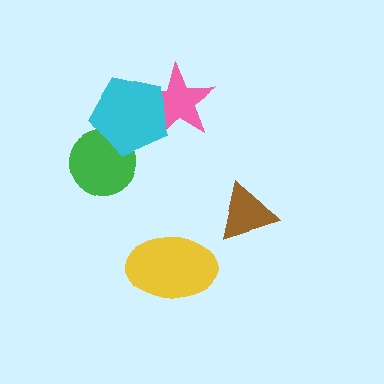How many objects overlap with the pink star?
1 object overlaps with the pink star.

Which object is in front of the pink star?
The cyan pentagon is in front of the pink star.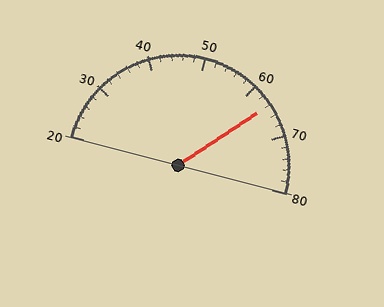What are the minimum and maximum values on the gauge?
The gauge ranges from 20 to 80.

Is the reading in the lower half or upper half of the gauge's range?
The reading is in the upper half of the range (20 to 80).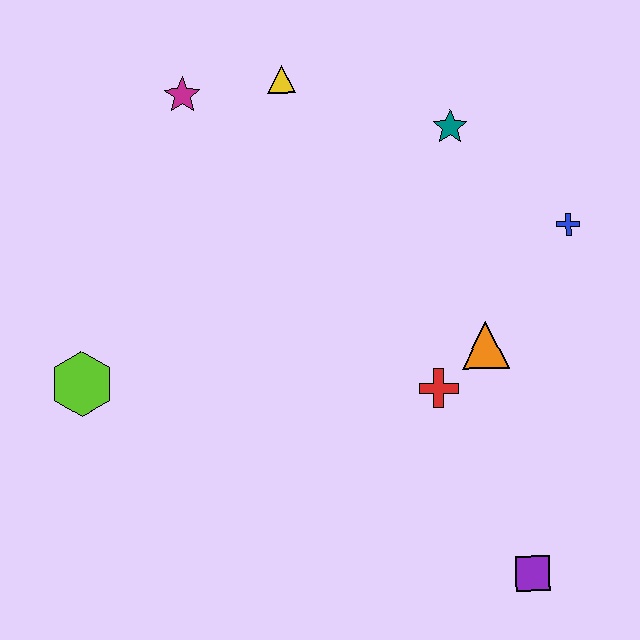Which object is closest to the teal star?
The blue cross is closest to the teal star.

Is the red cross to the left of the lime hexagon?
No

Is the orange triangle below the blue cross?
Yes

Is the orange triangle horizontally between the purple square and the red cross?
Yes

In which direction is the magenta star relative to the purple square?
The magenta star is above the purple square.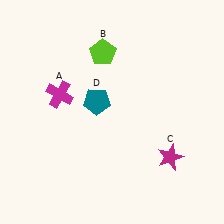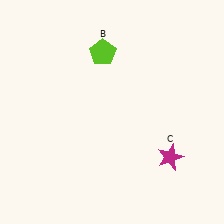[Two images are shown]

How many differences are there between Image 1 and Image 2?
There are 2 differences between the two images.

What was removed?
The teal pentagon (D), the magenta cross (A) were removed in Image 2.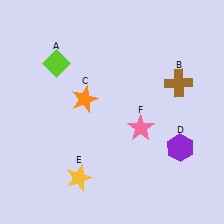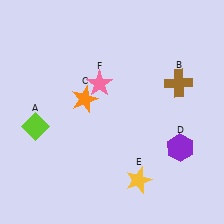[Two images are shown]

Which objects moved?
The objects that moved are: the lime diamond (A), the yellow star (E), the pink star (F).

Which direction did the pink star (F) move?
The pink star (F) moved up.